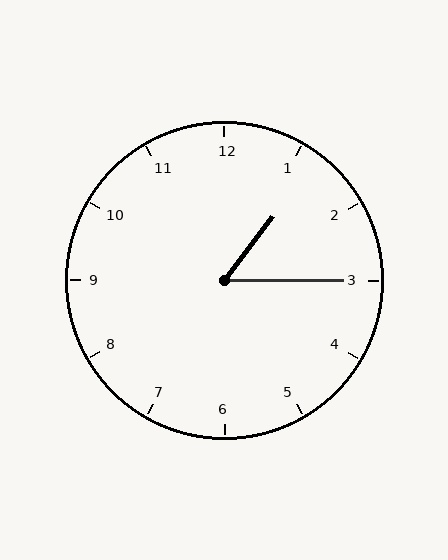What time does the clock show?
1:15.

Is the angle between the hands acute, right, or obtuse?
It is acute.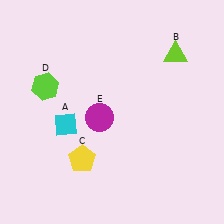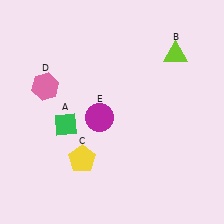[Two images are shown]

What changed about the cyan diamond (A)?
In Image 1, A is cyan. In Image 2, it changed to green.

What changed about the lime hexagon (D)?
In Image 1, D is lime. In Image 2, it changed to pink.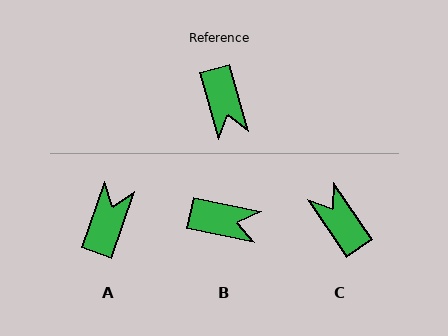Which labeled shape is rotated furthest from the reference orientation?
C, about 162 degrees away.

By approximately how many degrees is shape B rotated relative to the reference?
Approximately 62 degrees counter-clockwise.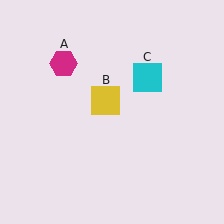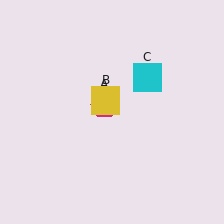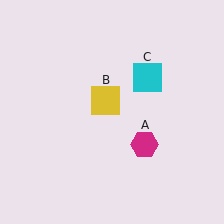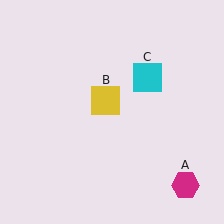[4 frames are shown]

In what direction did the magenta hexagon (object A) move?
The magenta hexagon (object A) moved down and to the right.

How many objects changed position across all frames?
1 object changed position: magenta hexagon (object A).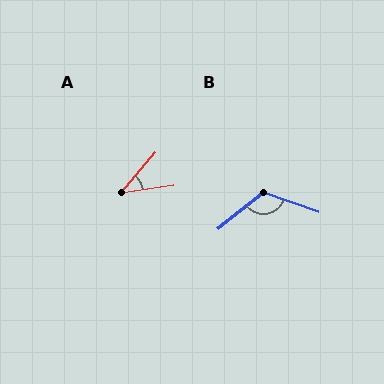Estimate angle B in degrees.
Approximately 121 degrees.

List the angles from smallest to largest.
A (41°), B (121°).